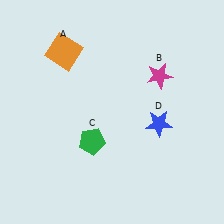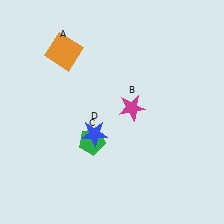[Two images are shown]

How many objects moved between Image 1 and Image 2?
2 objects moved between the two images.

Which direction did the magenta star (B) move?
The magenta star (B) moved down.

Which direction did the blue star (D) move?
The blue star (D) moved left.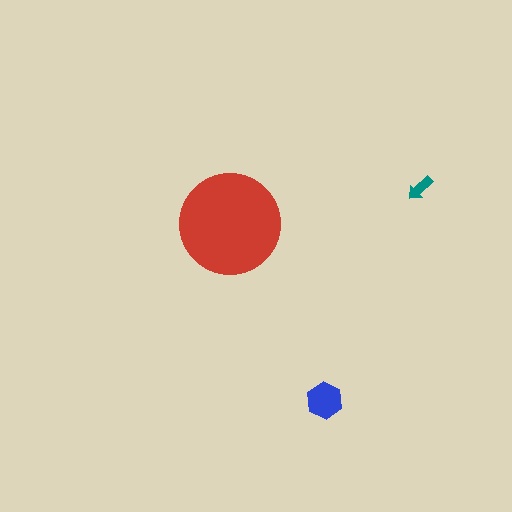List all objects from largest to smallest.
The red circle, the blue hexagon, the teal arrow.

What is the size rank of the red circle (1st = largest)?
1st.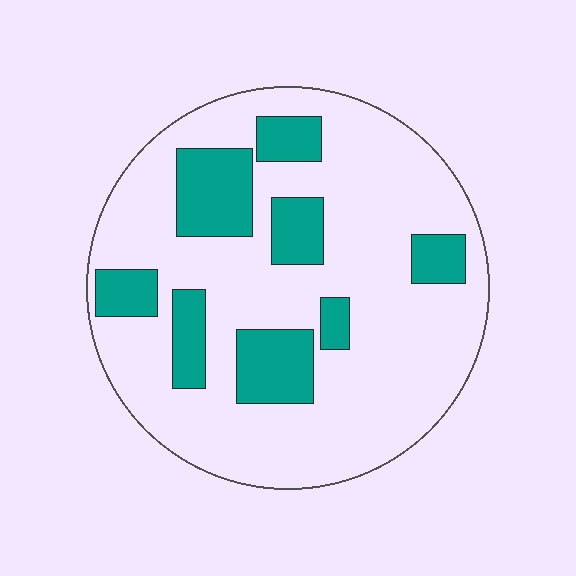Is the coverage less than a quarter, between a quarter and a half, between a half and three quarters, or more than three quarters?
Less than a quarter.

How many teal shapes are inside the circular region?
8.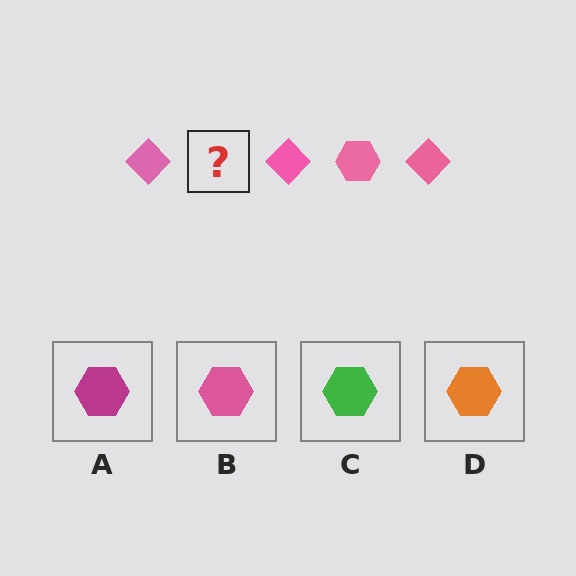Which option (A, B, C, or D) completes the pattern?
B.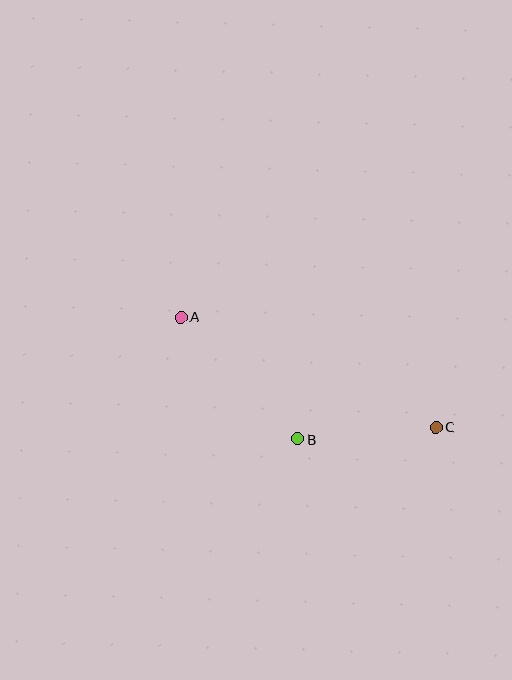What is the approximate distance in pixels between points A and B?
The distance between A and B is approximately 169 pixels.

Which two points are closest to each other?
Points B and C are closest to each other.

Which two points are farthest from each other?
Points A and C are farthest from each other.